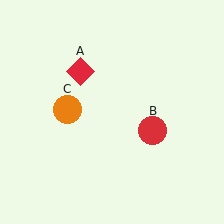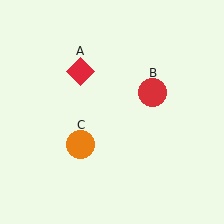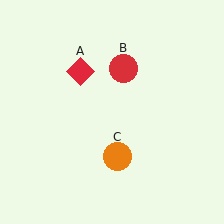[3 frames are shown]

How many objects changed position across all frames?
2 objects changed position: red circle (object B), orange circle (object C).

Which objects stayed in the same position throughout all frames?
Red diamond (object A) remained stationary.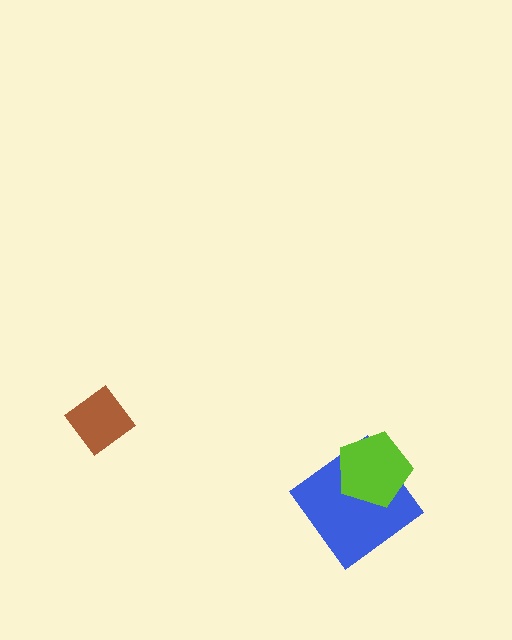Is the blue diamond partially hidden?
Yes, it is partially covered by another shape.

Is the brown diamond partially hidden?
No, no other shape covers it.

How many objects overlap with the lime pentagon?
1 object overlaps with the lime pentagon.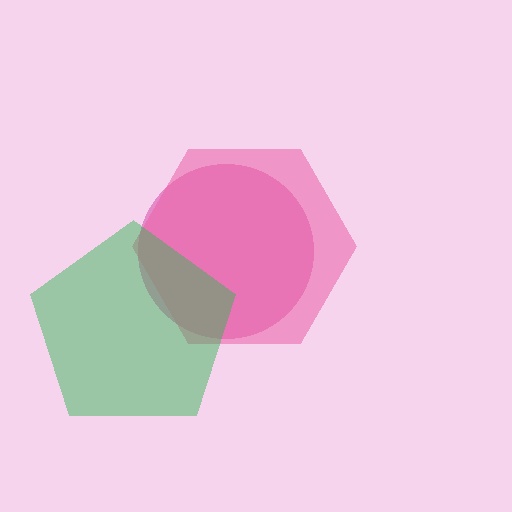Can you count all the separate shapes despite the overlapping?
Yes, there are 3 separate shapes.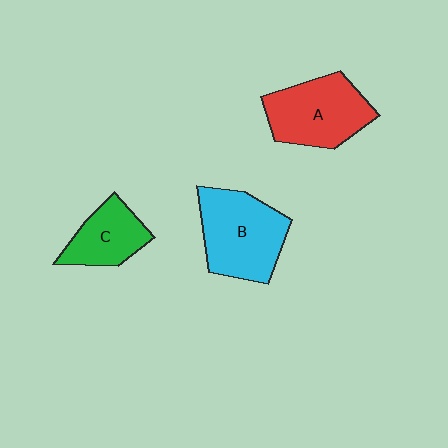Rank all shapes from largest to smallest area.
From largest to smallest: B (cyan), A (red), C (green).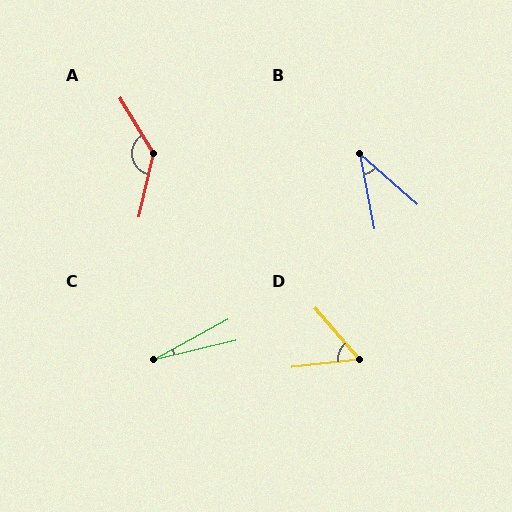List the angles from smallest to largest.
C (16°), B (37°), D (56°), A (136°).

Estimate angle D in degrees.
Approximately 56 degrees.